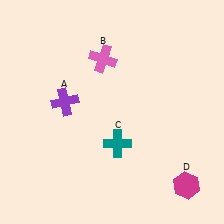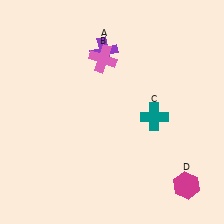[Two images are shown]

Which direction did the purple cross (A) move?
The purple cross (A) moved up.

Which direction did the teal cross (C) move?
The teal cross (C) moved right.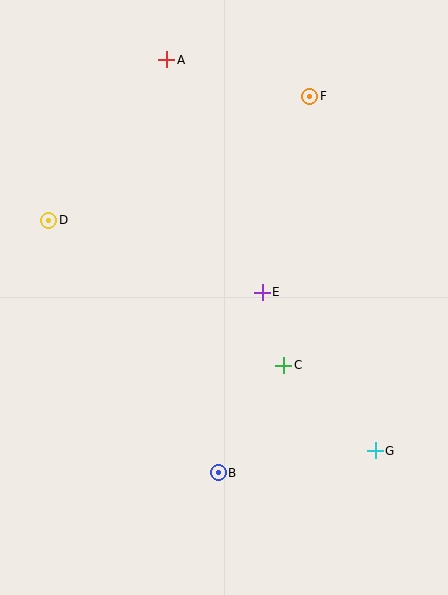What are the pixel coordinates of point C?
Point C is at (284, 365).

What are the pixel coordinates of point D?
Point D is at (49, 220).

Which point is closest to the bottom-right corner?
Point G is closest to the bottom-right corner.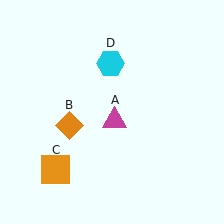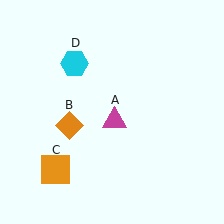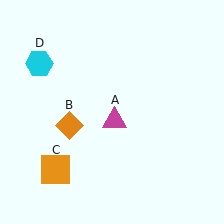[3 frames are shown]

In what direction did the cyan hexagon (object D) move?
The cyan hexagon (object D) moved left.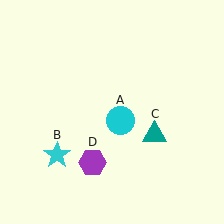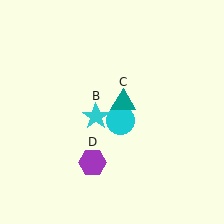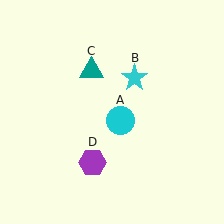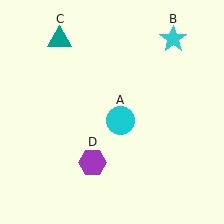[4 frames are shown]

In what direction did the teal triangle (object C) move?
The teal triangle (object C) moved up and to the left.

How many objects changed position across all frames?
2 objects changed position: cyan star (object B), teal triangle (object C).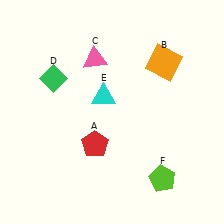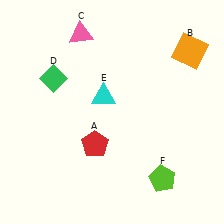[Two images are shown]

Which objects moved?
The objects that moved are: the orange square (B), the pink triangle (C).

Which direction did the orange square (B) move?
The orange square (B) moved right.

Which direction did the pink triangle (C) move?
The pink triangle (C) moved up.